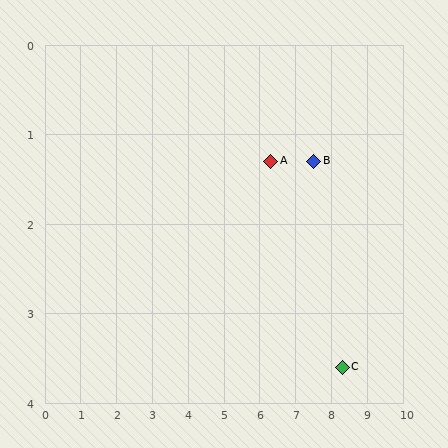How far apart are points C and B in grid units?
Points C and B are about 2.4 grid units apart.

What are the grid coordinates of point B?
Point B is at approximately (7.5, 1.3).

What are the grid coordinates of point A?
Point A is at approximately (6.3, 1.3).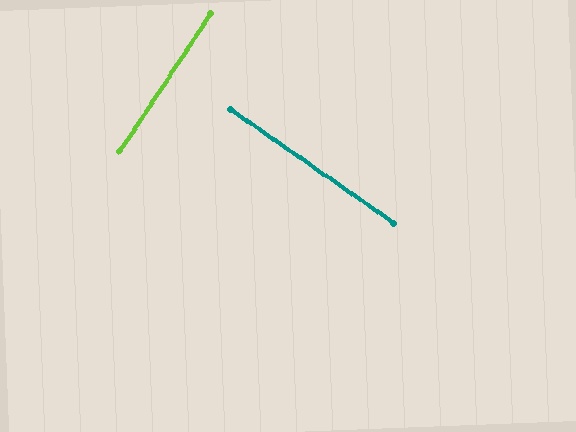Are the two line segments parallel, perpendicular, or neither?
Perpendicular — they meet at approximately 88°.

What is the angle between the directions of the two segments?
Approximately 88 degrees.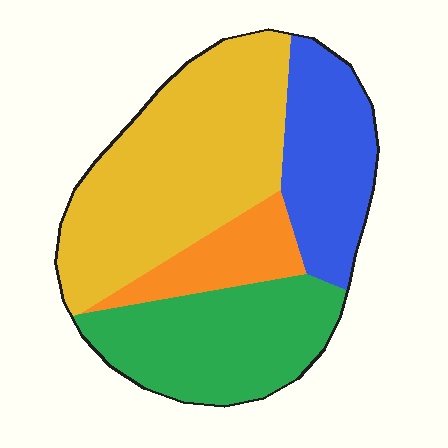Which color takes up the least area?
Orange, at roughly 10%.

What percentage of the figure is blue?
Blue covers roughly 20% of the figure.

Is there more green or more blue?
Green.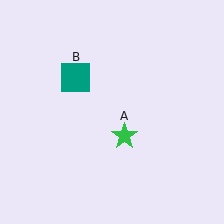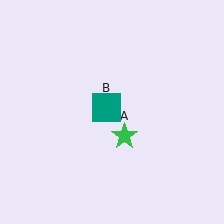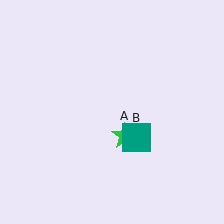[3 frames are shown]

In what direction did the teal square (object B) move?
The teal square (object B) moved down and to the right.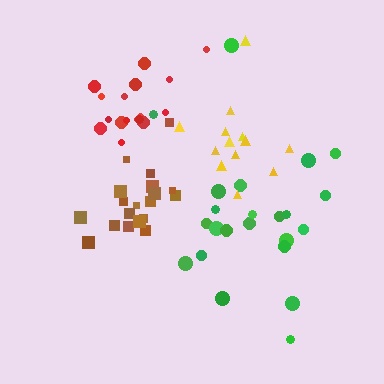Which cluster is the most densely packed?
Brown.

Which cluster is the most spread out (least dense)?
Green.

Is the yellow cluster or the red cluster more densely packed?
Red.